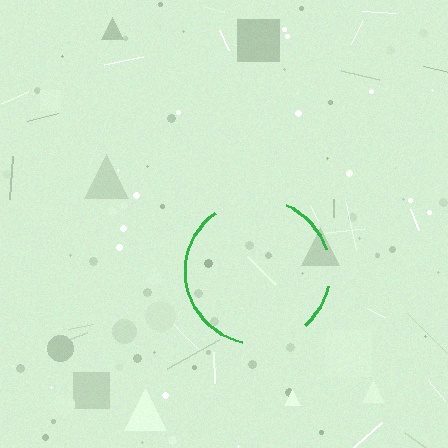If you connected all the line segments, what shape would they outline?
They would outline a circle.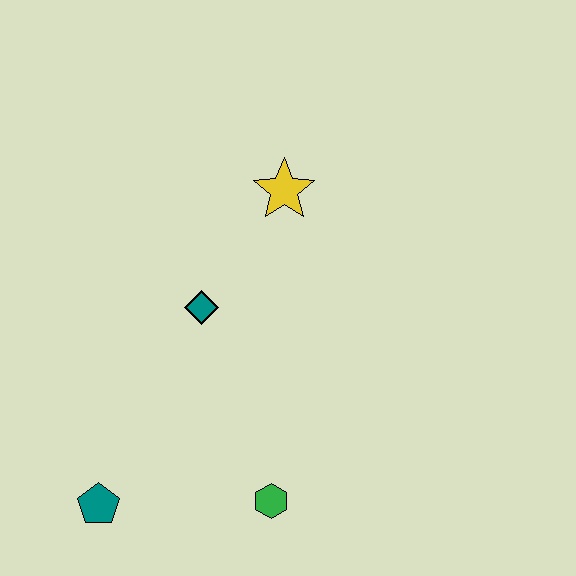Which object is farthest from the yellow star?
The teal pentagon is farthest from the yellow star.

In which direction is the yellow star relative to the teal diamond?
The yellow star is above the teal diamond.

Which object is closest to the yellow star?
The teal diamond is closest to the yellow star.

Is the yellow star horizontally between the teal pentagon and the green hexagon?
No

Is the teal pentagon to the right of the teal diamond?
No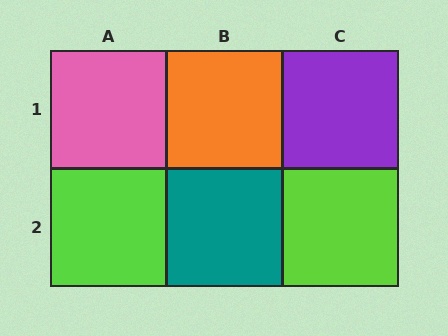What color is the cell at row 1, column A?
Pink.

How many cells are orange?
1 cell is orange.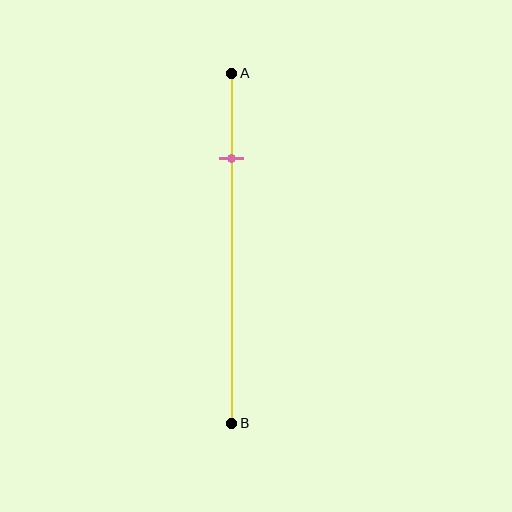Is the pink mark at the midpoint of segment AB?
No, the mark is at about 25% from A, not at the 50% midpoint.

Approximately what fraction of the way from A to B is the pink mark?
The pink mark is approximately 25% of the way from A to B.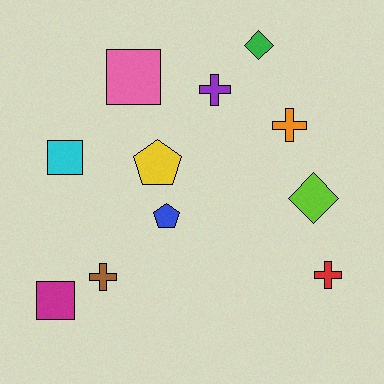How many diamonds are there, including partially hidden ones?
There are 2 diamonds.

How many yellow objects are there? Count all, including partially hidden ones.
There is 1 yellow object.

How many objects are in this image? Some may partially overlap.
There are 11 objects.